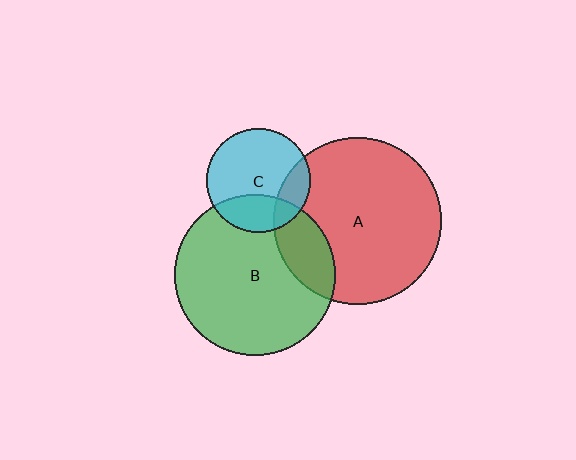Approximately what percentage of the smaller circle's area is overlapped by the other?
Approximately 20%.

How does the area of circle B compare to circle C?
Approximately 2.4 times.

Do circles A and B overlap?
Yes.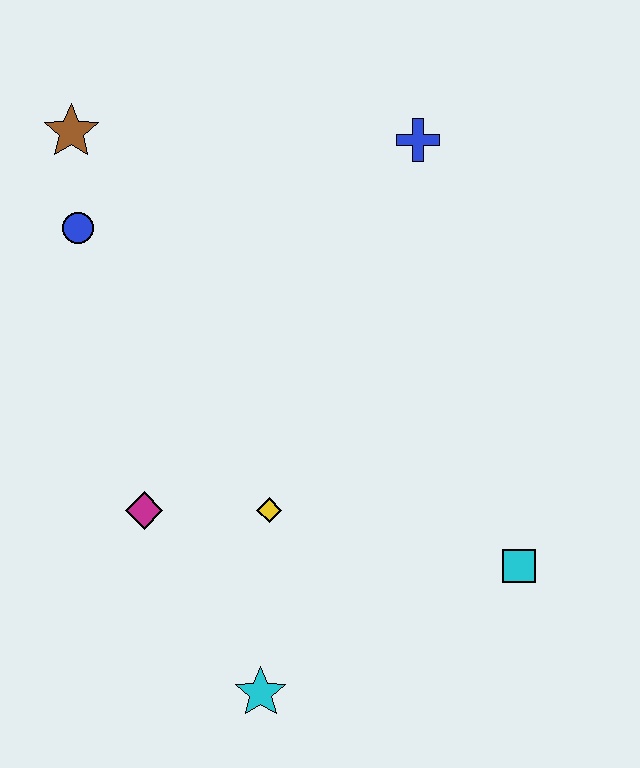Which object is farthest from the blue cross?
The cyan star is farthest from the blue cross.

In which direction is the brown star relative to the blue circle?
The brown star is above the blue circle.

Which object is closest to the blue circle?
The brown star is closest to the blue circle.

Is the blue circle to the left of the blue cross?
Yes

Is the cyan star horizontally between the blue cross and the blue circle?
Yes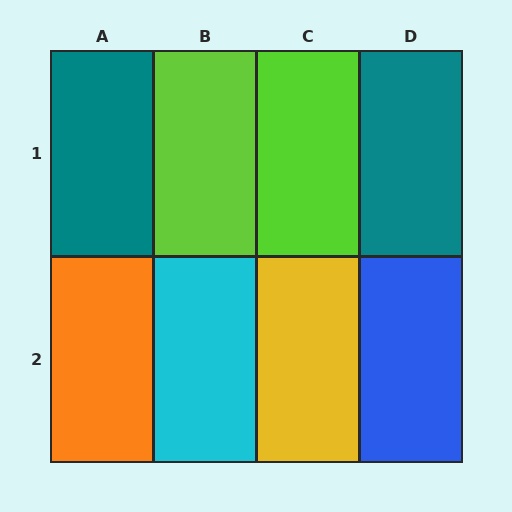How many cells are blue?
1 cell is blue.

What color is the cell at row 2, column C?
Yellow.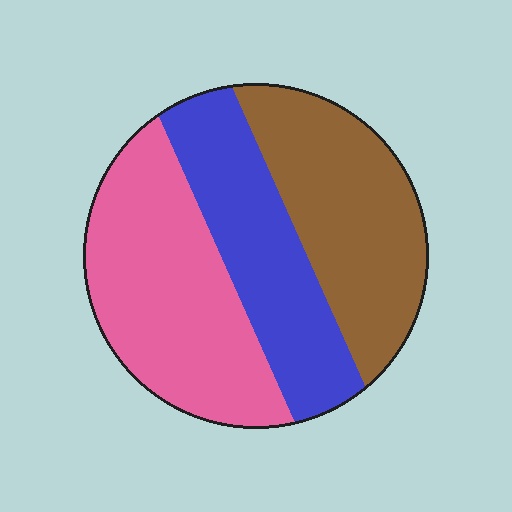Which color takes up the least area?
Blue, at roughly 30%.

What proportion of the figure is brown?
Brown takes up between a sixth and a third of the figure.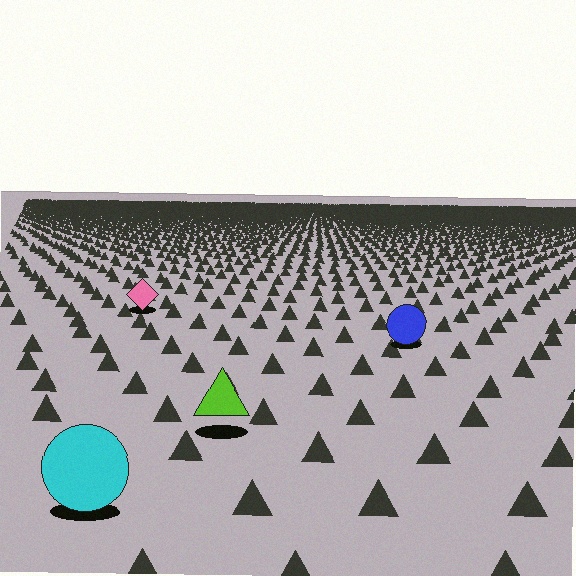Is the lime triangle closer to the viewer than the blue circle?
Yes. The lime triangle is closer — you can tell from the texture gradient: the ground texture is coarser near it.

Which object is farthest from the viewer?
The pink diamond is farthest from the viewer. It appears smaller and the ground texture around it is denser.